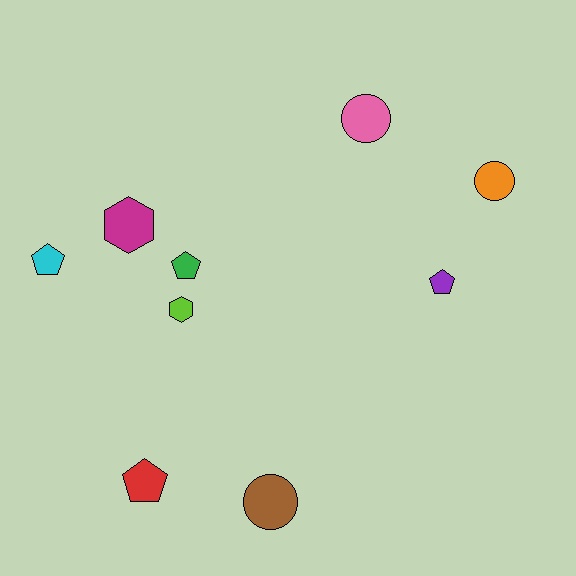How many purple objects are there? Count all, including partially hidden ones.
There is 1 purple object.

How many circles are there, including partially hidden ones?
There are 3 circles.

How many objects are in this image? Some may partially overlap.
There are 9 objects.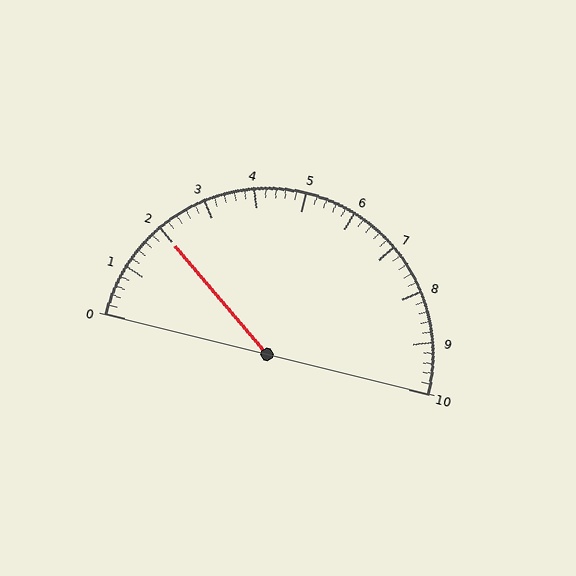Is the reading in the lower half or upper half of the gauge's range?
The reading is in the lower half of the range (0 to 10).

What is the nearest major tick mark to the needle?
The nearest major tick mark is 2.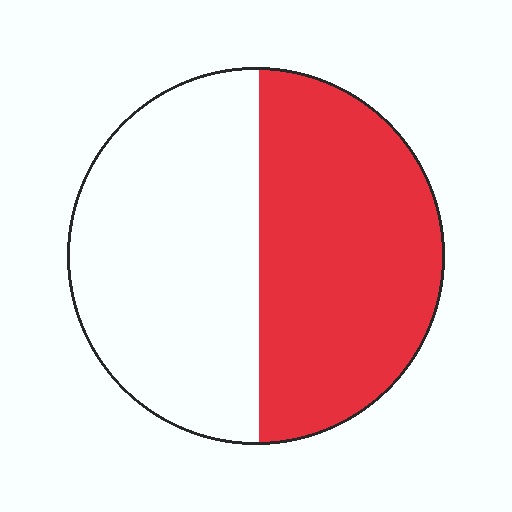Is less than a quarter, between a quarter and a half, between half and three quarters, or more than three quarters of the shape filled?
Between a quarter and a half.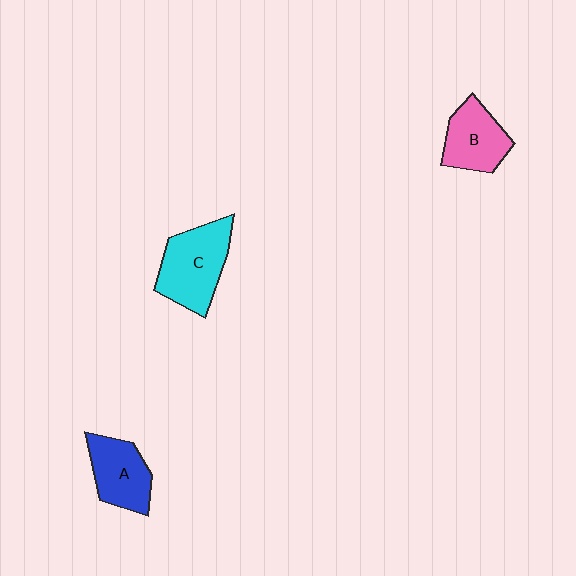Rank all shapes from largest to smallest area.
From largest to smallest: C (cyan), A (blue), B (pink).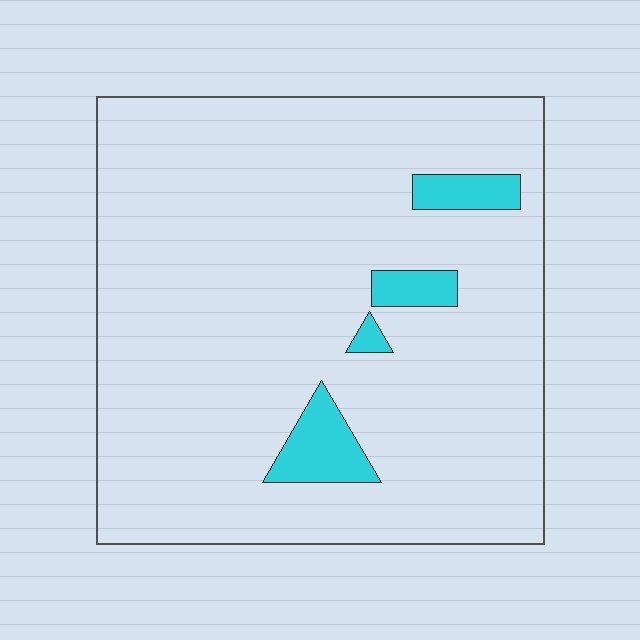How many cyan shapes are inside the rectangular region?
4.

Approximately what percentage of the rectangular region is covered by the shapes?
Approximately 5%.